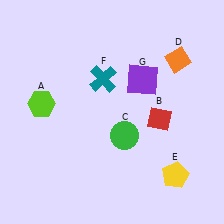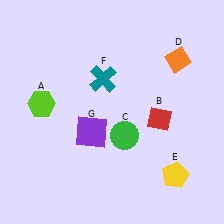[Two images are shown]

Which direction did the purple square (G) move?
The purple square (G) moved down.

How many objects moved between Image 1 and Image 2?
1 object moved between the two images.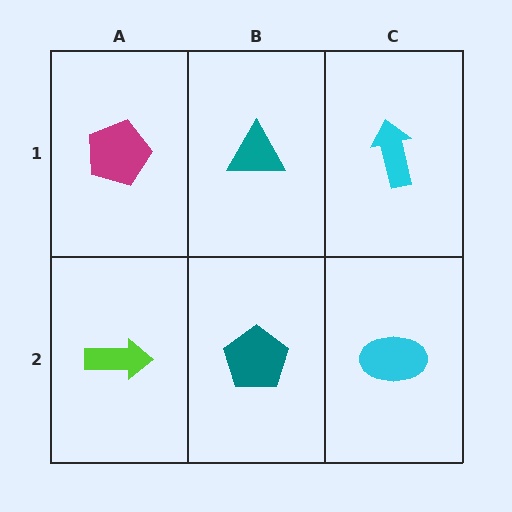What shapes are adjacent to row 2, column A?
A magenta pentagon (row 1, column A), a teal pentagon (row 2, column B).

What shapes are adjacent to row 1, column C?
A cyan ellipse (row 2, column C), a teal triangle (row 1, column B).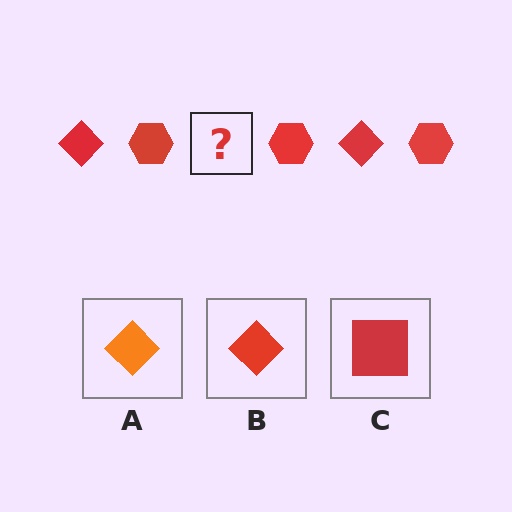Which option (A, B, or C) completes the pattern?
B.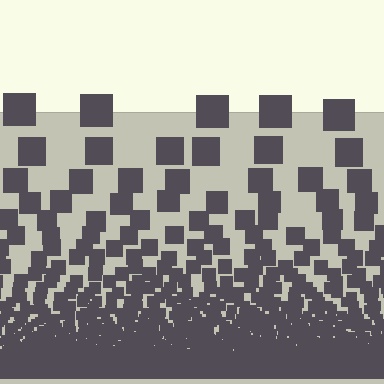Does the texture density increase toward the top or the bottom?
Density increases toward the bottom.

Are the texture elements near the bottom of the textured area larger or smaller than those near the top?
Smaller. The gradient is inverted — elements near the bottom are smaller and denser.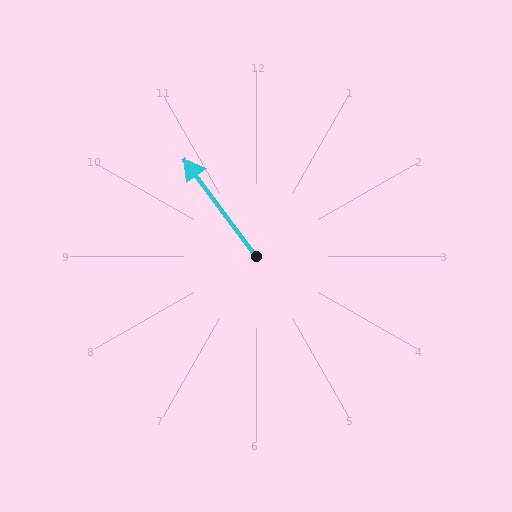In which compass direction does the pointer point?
Northwest.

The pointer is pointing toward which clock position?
Roughly 11 o'clock.